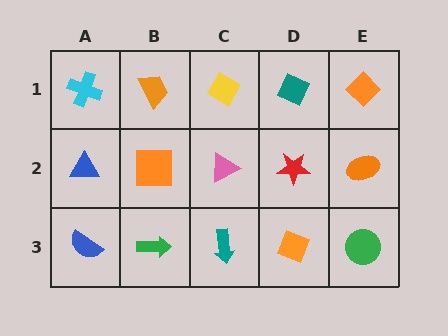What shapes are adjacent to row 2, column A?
A cyan cross (row 1, column A), a blue semicircle (row 3, column A), an orange square (row 2, column B).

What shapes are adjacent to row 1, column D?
A red star (row 2, column D), a yellow diamond (row 1, column C), an orange diamond (row 1, column E).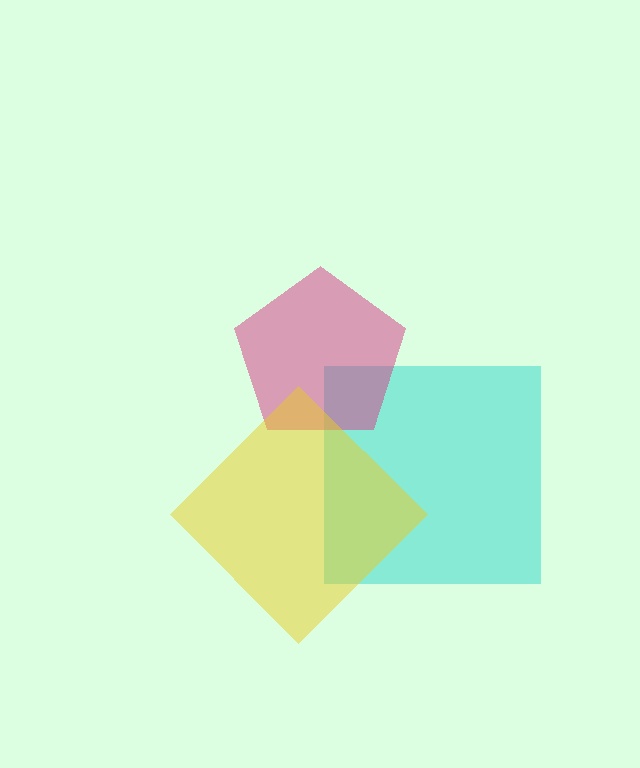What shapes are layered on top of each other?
The layered shapes are: a cyan square, a magenta pentagon, a yellow diamond.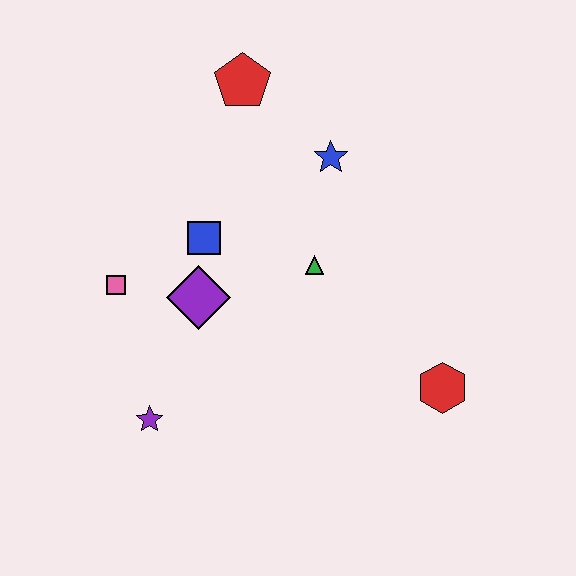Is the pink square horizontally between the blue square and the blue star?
No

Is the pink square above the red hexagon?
Yes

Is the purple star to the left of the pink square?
No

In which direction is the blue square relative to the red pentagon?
The blue square is below the red pentagon.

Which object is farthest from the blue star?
The purple star is farthest from the blue star.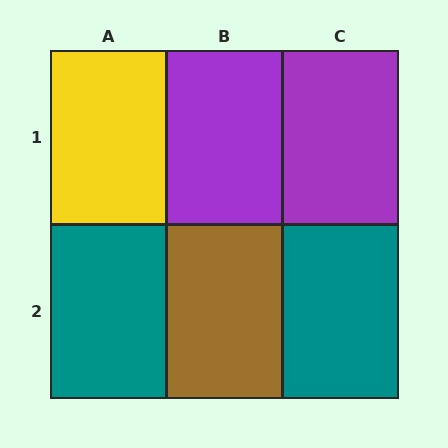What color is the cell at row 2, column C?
Teal.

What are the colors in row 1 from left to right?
Yellow, purple, purple.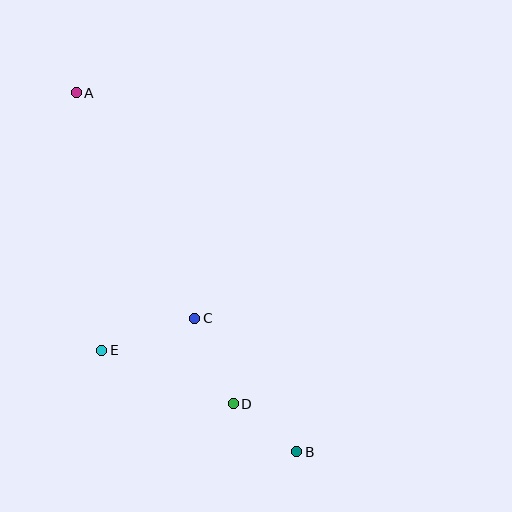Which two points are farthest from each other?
Points A and B are farthest from each other.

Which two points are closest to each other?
Points B and D are closest to each other.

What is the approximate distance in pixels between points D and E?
The distance between D and E is approximately 142 pixels.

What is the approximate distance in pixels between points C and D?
The distance between C and D is approximately 94 pixels.